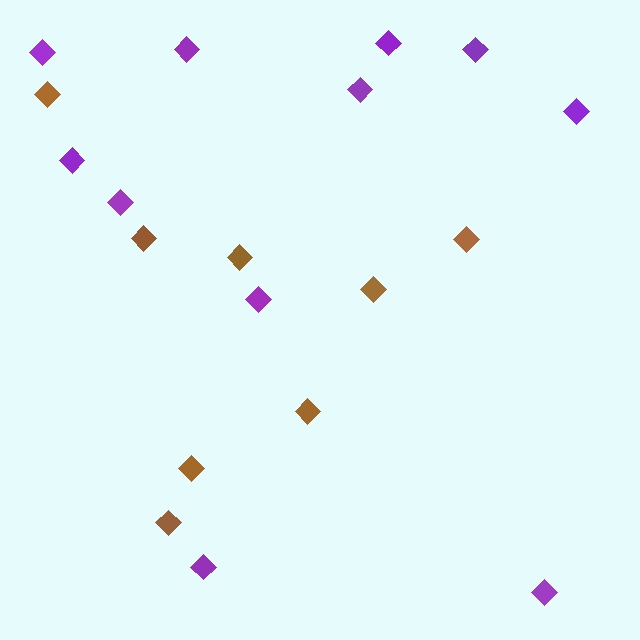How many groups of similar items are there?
There are 2 groups: one group of brown diamonds (8) and one group of purple diamonds (11).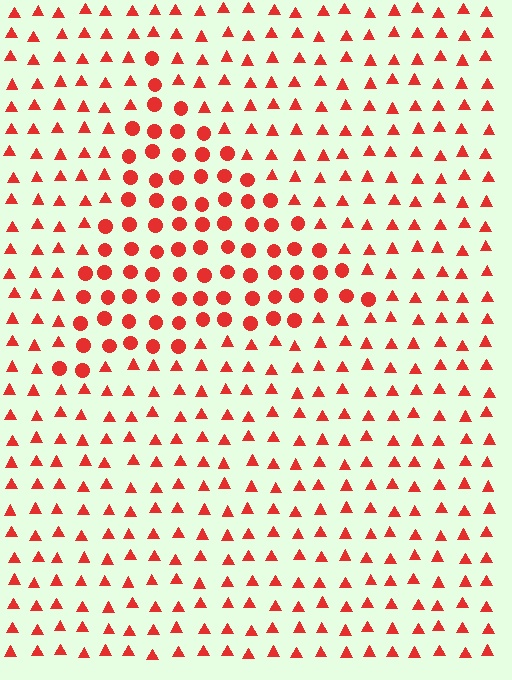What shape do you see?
I see a triangle.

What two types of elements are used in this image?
The image uses circles inside the triangle region and triangles outside it.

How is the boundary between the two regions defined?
The boundary is defined by a change in element shape: circles inside vs. triangles outside. All elements share the same color and spacing.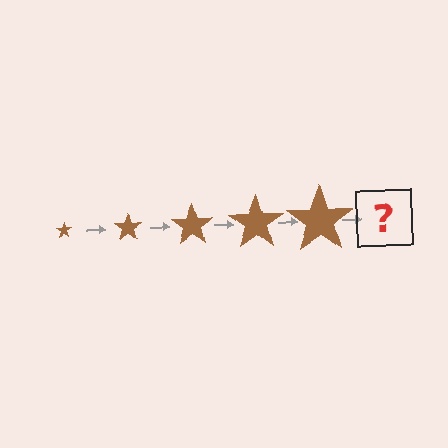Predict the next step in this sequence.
The next step is a brown star, larger than the previous one.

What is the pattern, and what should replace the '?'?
The pattern is that the star gets progressively larger each step. The '?' should be a brown star, larger than the previous one.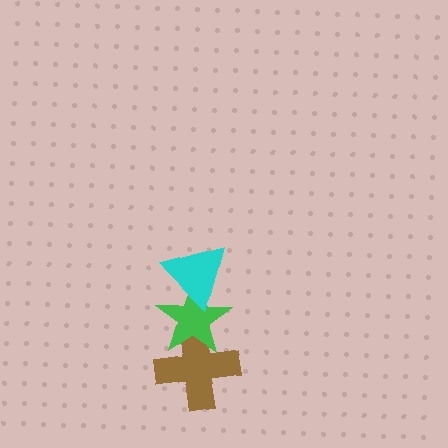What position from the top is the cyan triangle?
The cyan triangle is 1st from the top.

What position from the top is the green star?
The green star is 2nd from the top.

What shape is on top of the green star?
The cyan triangle is on top of the green star.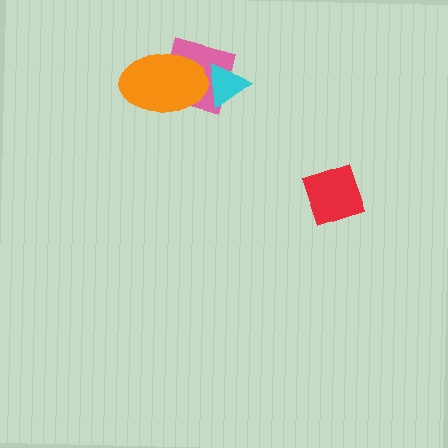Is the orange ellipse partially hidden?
Yes, it is partially covered by another shape.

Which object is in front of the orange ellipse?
The cyan triangle is in front of the orange ellipse.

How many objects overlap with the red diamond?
0 objects overlap with the red diamond.